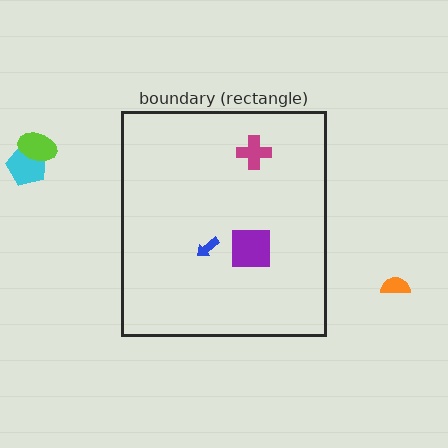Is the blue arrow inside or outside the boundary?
Inside.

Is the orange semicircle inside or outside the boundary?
Outside.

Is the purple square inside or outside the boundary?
Inside.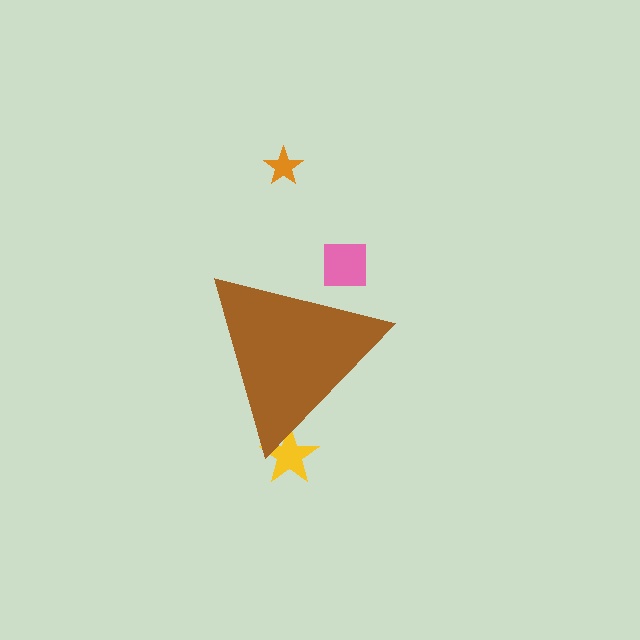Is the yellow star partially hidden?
Yes, the yellow star is partially hidden behind the brown triangle.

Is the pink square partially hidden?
Yes, the pink square is partially hidden behind the brown triangle.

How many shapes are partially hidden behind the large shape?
2 shapes are partially hidden.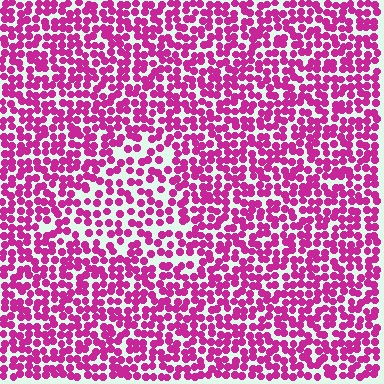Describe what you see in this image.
The image contains small magenta elements arranged at two different densities. A triangle-shaped region is visible where the elements are less densely packed than the surrounding area.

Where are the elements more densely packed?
The elements are more densely packed outside the triangle boundary.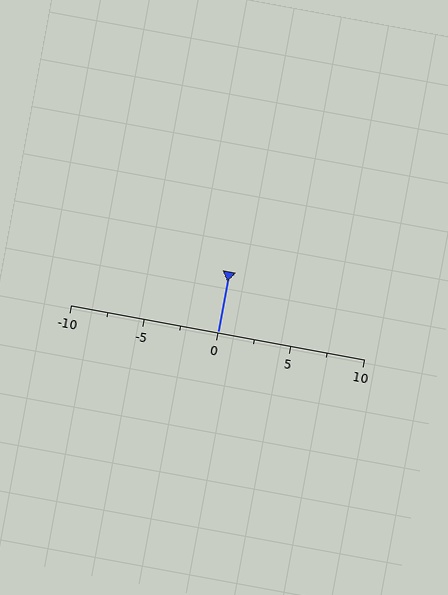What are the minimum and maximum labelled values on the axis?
The axis runs from -10 to 10.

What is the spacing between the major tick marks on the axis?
The major ticks are spaced 5 apart.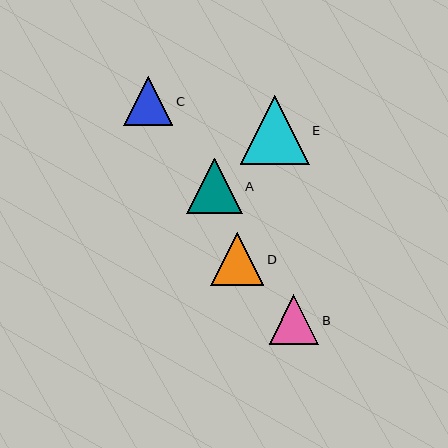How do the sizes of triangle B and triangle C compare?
Triangle B and triangle C are approximately the same size.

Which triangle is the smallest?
Triangle C is the smallest with a size of approximately 49 pixels.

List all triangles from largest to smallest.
From largest to smallest: E, A, D, B, C.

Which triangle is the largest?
Triangle E is the largest with a size of approximately 69 pixels.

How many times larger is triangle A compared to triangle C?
Triangle A is approximately 1.1 times the size of triangle C.